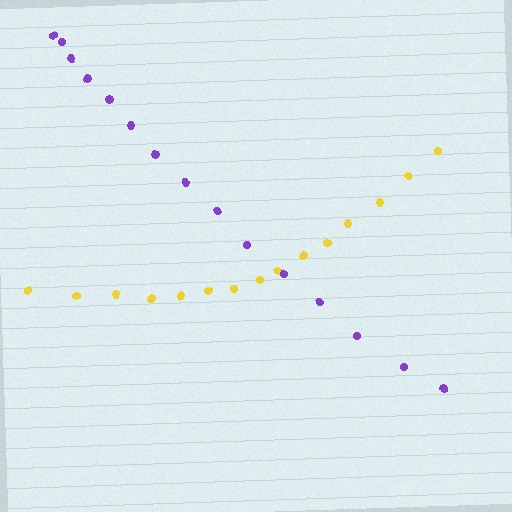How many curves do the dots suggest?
There are 2 distinct paths.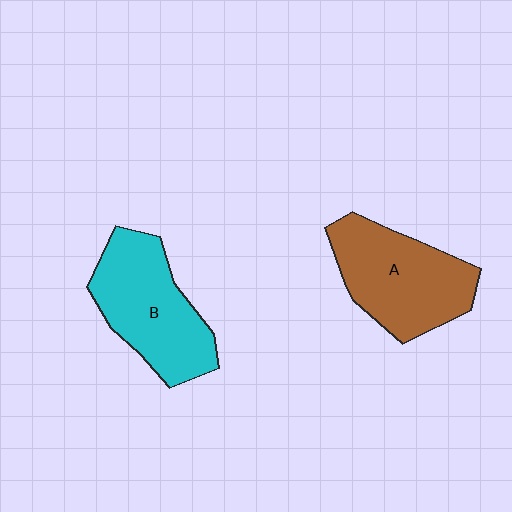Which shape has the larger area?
Shape A (brown).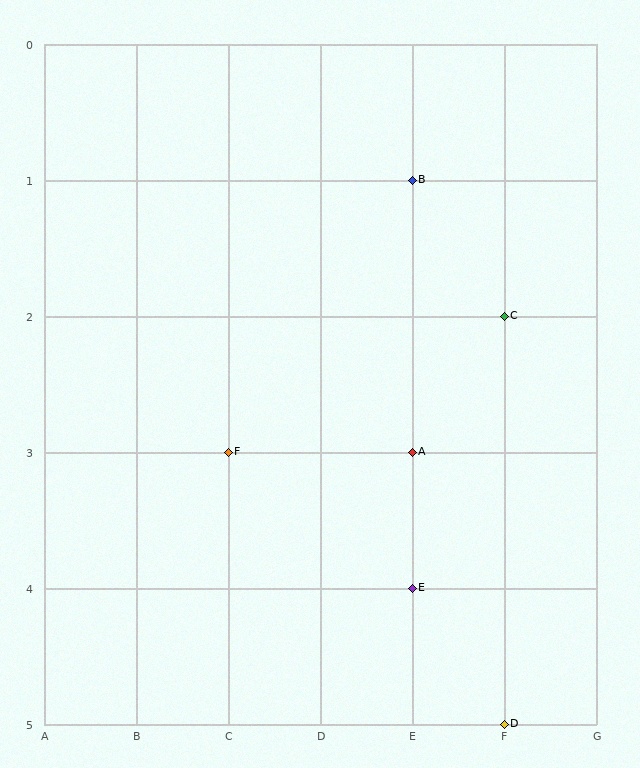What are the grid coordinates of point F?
Point F is at grid coordinates (C, 3).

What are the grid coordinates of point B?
Point B is at grid coordinates (E, 1).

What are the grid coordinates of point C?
Point C is at grid coordinates (F, 2).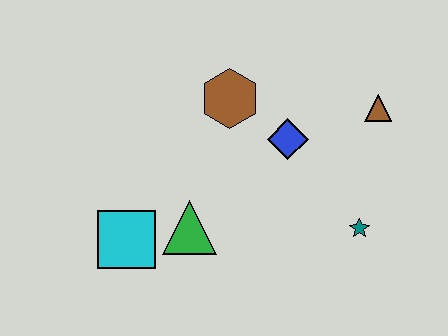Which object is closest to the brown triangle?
The blue diamond is closest to the brown triangle.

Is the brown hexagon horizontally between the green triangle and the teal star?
Yes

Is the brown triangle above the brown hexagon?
No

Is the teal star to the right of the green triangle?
Yes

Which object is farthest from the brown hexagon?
The teal star is farthest from the brown hexagon.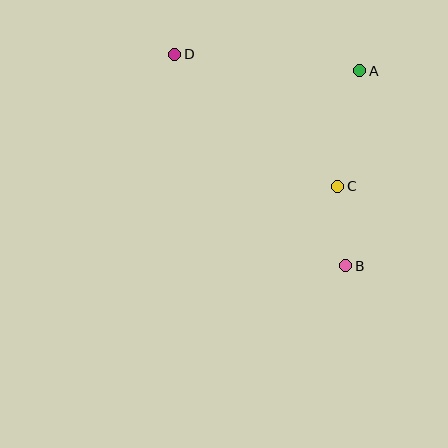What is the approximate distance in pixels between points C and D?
The distance between C and D is approximately 209 pixels.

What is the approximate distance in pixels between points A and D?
The distance between A and D is approximately 186 pixels.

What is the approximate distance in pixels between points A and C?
The distance between A and C is approximately 117 pixels.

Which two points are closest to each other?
Points B and C are closest to each other.